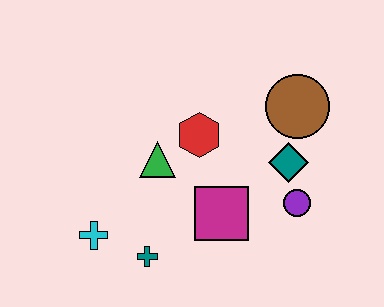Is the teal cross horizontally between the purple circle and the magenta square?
No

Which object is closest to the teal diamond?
The purple circle is closest to the teal diamond.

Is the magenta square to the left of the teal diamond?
Yes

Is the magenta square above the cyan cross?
Yes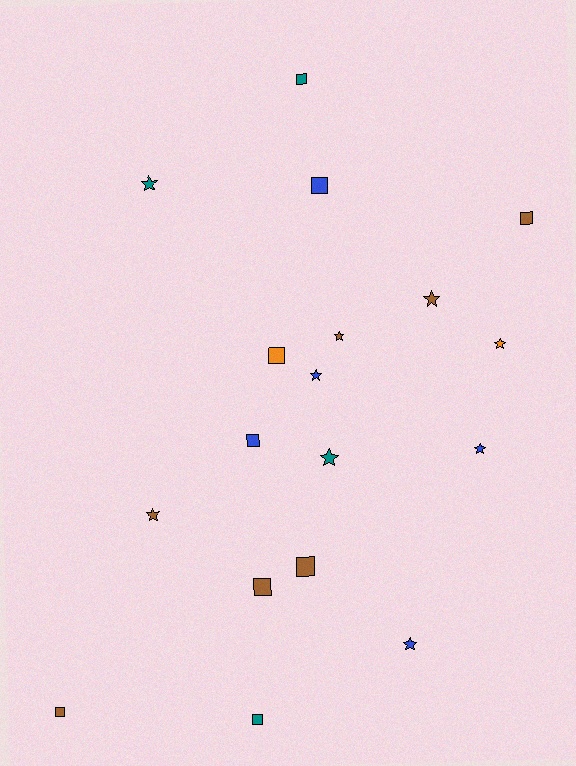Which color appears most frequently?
Brown, with 7 objects.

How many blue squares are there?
There are 2 blue squares.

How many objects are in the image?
There are 18 objects.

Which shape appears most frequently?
Square, with 9 objects.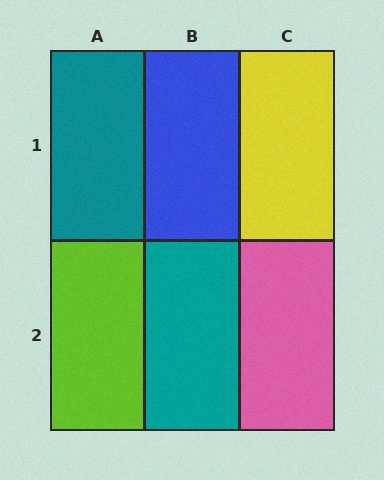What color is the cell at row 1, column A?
Teal.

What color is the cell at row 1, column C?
Yellow.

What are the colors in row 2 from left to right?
Lime, teal, pink.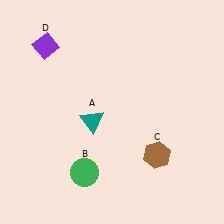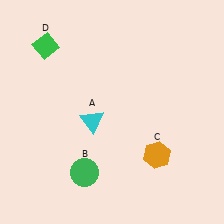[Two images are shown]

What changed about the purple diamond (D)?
In Image 1, D is purple. In Image 2, it changed to green.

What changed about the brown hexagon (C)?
In Image 1, C is brown. In Image 2, it changed to orange.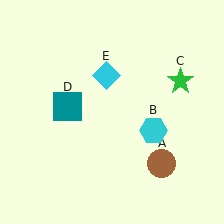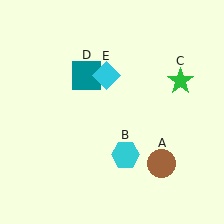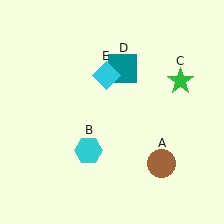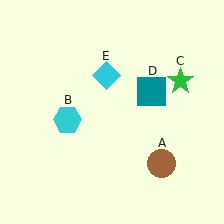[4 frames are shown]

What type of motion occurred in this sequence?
The cyan hexagon (object B), teal square (object D) rotated clockwise around the center of the scene.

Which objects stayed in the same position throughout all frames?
Brown circle (object A) and green star (object C) and cyan diamond (object E) remained stationary.